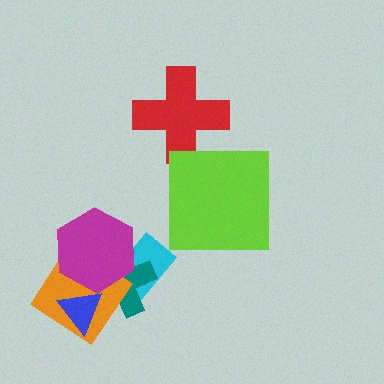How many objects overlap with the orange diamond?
3 objects overlap with the orange diamond.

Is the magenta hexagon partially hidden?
Yes, it is partially covered by another shape.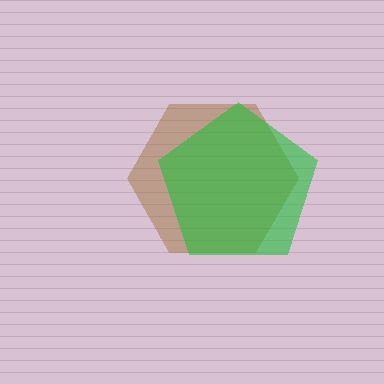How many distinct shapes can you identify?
There are 2 distinct shapes: a brown hexagon, a green pentagon.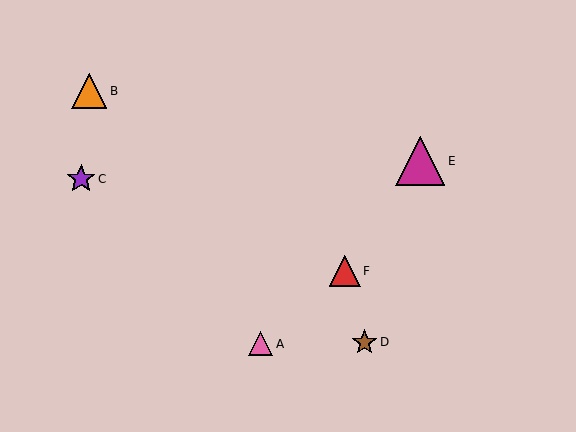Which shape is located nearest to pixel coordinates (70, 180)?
The purple star (labeled C) at (81, 179) is nearest to that location.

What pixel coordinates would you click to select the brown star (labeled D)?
Click at (364, 342) to select the brown star D.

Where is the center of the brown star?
The center of the brown star is at (364, 342).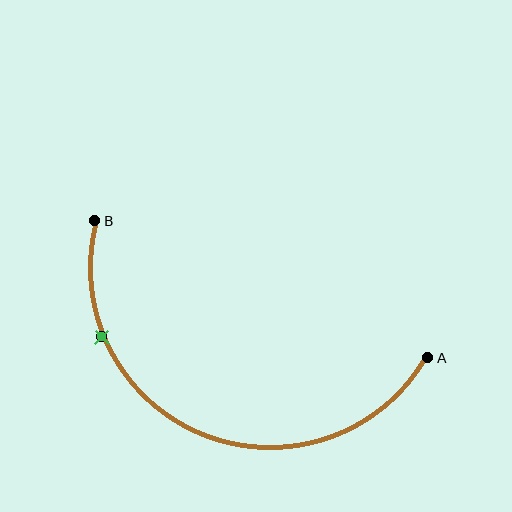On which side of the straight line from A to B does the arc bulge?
The arc bulges below the straight line connecting A and B.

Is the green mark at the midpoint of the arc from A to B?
No. The green mark lies on the arc but is closer to endpoint B. The arc midpoint would be at the point on the curve equidistant along the arc from both A and B.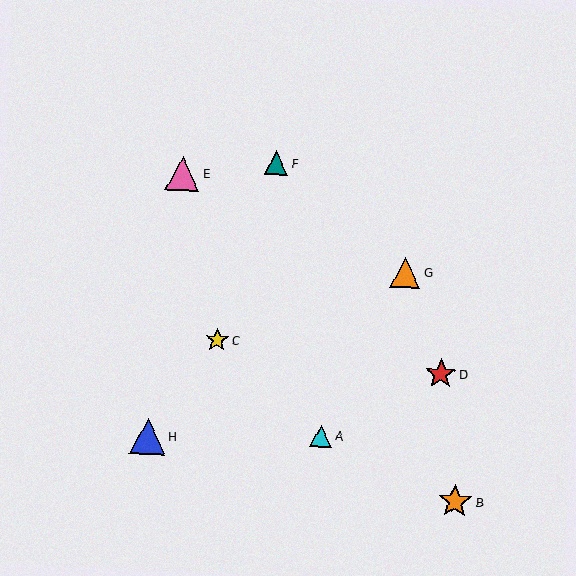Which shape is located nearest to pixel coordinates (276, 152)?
The teal triangle (labeled F) at (276, 163) is nearest to that location.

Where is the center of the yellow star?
The center of the yellow star is at (217, 340).